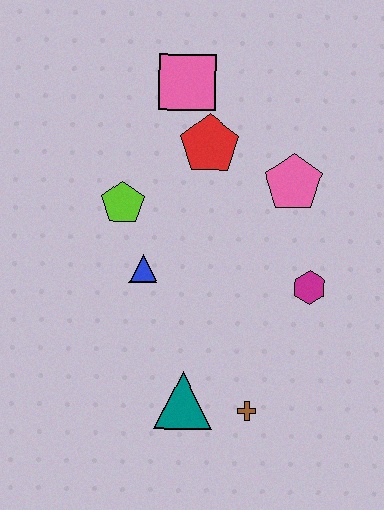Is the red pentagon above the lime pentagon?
Yes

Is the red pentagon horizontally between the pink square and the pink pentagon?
Yes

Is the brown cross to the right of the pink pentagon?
No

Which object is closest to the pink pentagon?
The red pentagon is closest to the pink pentagon.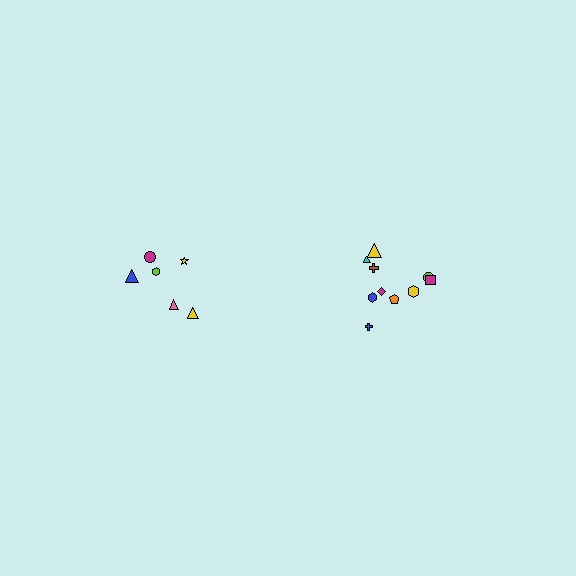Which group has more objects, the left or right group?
The right group.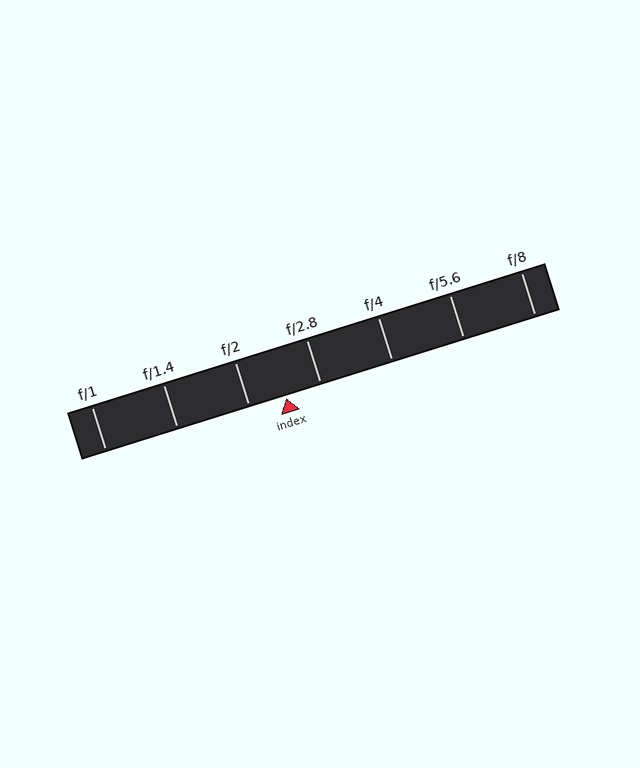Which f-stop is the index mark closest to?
The index mark is closest to f/2.8.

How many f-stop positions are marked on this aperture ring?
There are 7 f-stop positions marked.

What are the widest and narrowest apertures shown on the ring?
The widest aperture shown is f/1 and the narrowest is f/8.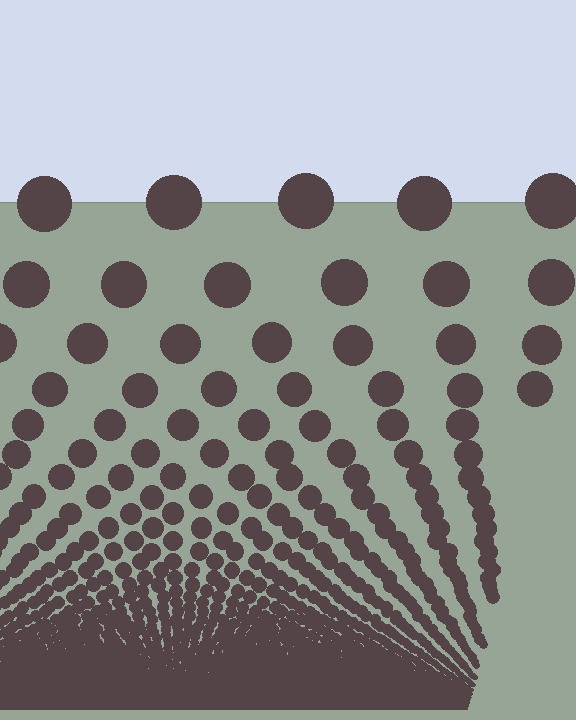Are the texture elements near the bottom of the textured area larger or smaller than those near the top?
Smaller. The gradient is inverted — elements near the bottom are smaller and denser.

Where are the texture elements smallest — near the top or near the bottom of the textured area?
Near the bottom.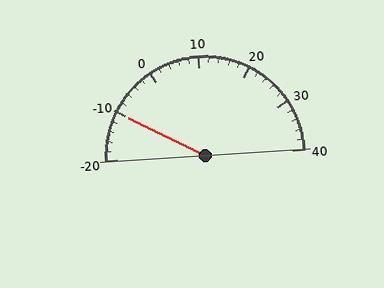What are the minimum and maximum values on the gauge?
The gauge ranges from -20 to 40.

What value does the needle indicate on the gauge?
The needle indicates approximately -10.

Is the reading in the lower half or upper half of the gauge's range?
The reading is in the lower half of the range (-20 to 40).